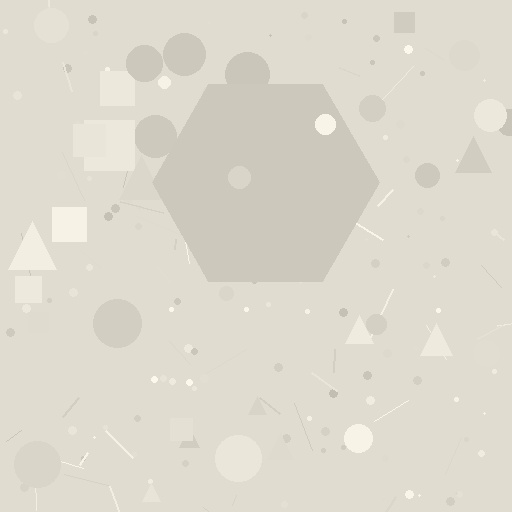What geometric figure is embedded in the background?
A hexagon is embedded in the background.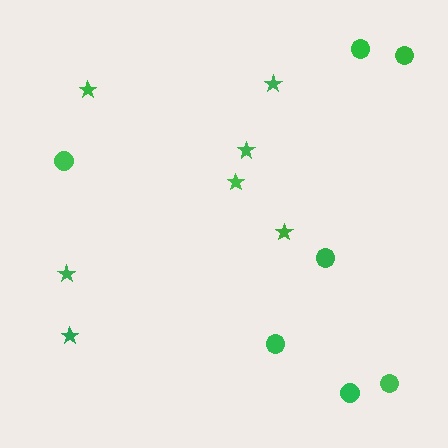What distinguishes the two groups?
There are 2 groups: one group of circles (7) and one group of stars (7).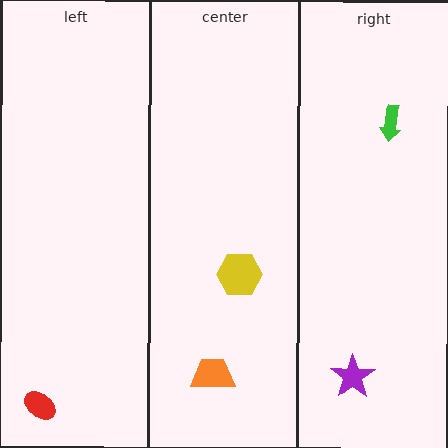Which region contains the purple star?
The right region.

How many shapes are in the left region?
1.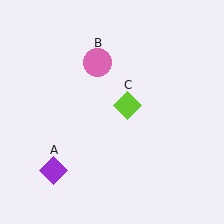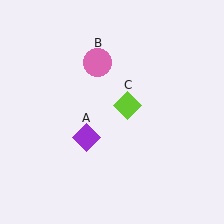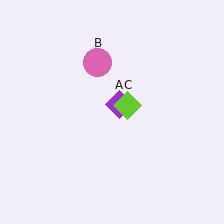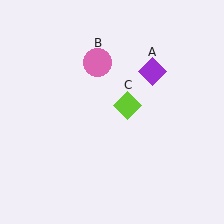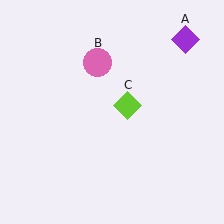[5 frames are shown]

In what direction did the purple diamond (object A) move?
The purple diamond (object A) moved up and to the right.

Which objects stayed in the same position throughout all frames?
Pink circle (object B) and lime diamond (object C) remained stationary.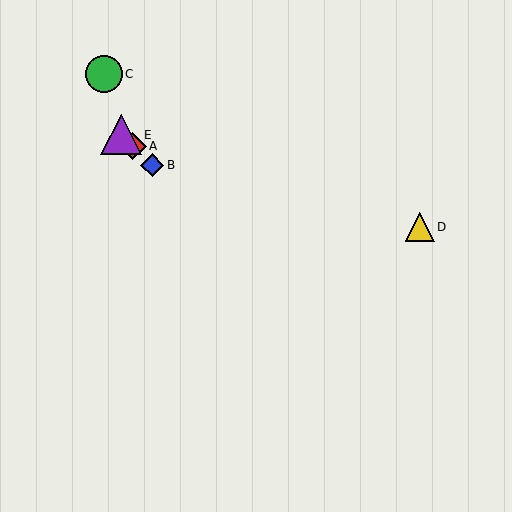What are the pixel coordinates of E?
Object E is at (121, 135).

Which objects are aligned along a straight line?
Objects A, B, E are aligned along a straight line.